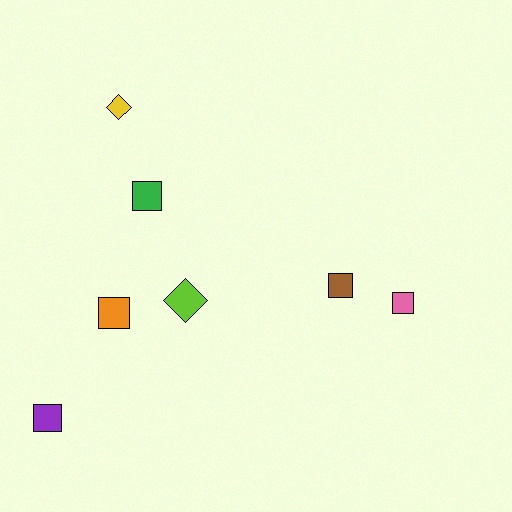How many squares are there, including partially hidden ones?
There are 5 squares.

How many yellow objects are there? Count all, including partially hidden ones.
There is 1 yellow object.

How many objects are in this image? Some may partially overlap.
There are 7 objects.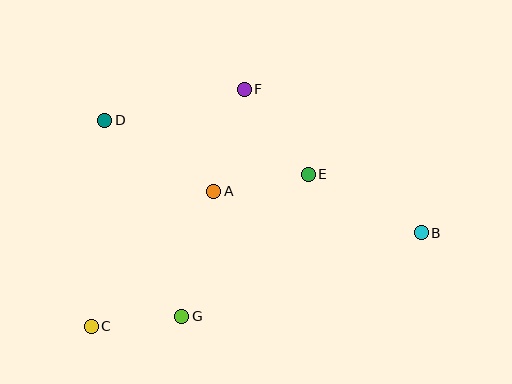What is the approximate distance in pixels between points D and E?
The distance between D and E is approximately 211 pixels.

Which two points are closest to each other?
Points C and G are closest to each other.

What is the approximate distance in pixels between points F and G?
The distance between F and G is approximately 235 pixels.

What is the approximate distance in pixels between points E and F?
The distance between E and F is approximately 106 pixels.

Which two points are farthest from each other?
Points B and C are farthest from each other.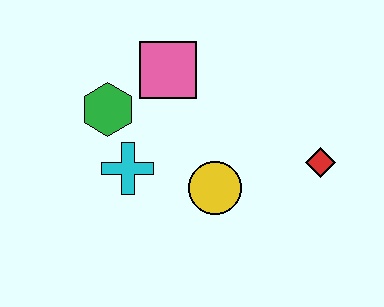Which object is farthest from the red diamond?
The green hexagon is farthest from the red diamond.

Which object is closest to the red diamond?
The yellow circle is closest to the red diamond.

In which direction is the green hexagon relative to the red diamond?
The green hexagon is to the left of the red diamond.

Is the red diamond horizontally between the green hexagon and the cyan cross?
No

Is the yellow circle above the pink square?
No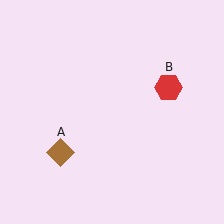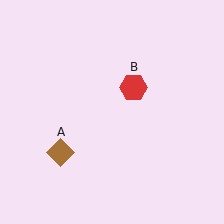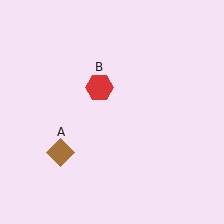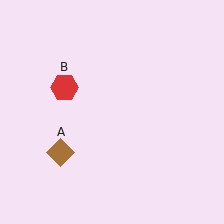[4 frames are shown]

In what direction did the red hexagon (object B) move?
The red hexagon (object B) moved left.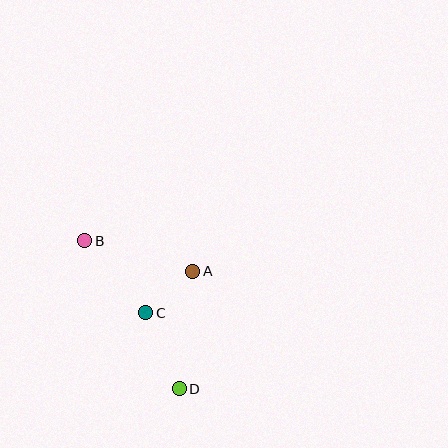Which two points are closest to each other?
Points A and C are closest to each other.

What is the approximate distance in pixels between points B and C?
The distance between B and C is approximately 94 pixels.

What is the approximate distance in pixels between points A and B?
The distance between A and B is approximately 113 pixels.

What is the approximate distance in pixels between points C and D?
The distance between C and D is approximately 83 pixels.